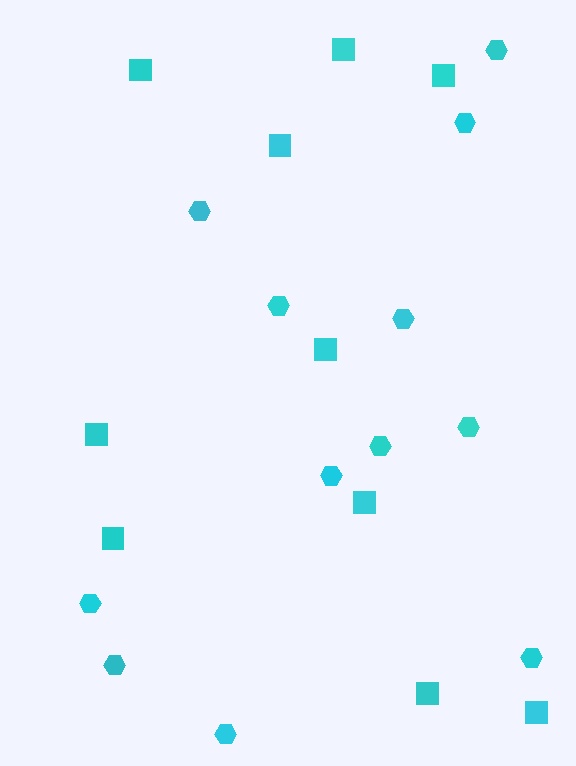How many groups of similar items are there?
There are 2 groups: one group of squares (10) and one group of hexagons (12).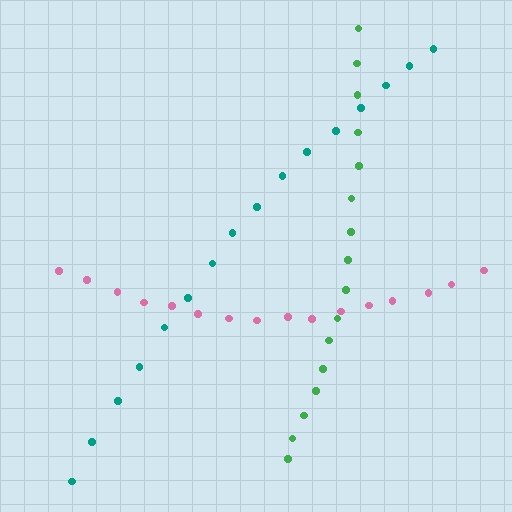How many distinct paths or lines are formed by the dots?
There are 3 distinct paths.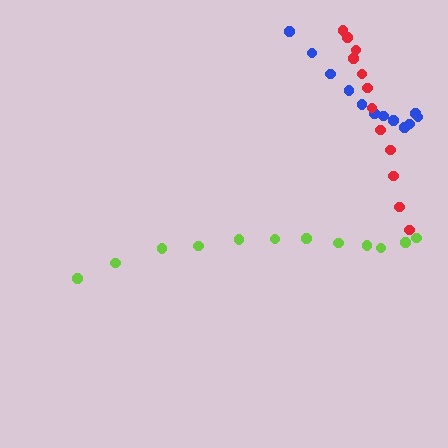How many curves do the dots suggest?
There are 3 distinct paths.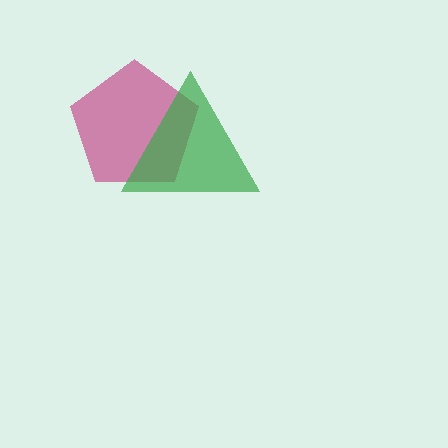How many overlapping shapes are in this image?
There are 2 overlapping shapes in the image.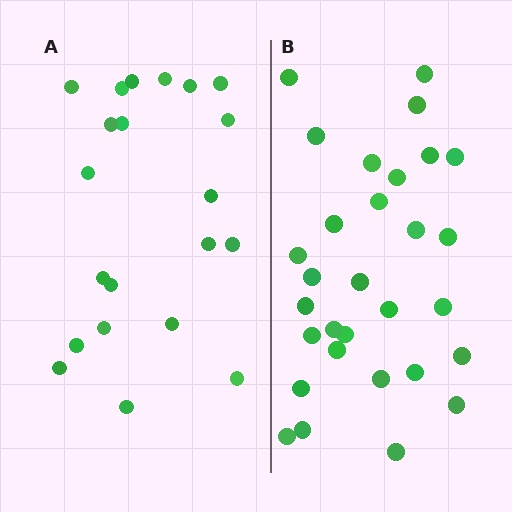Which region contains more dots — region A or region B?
Region B (the right region) has more dots.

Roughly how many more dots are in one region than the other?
Region B has roughly 8 or so more dots than region A.